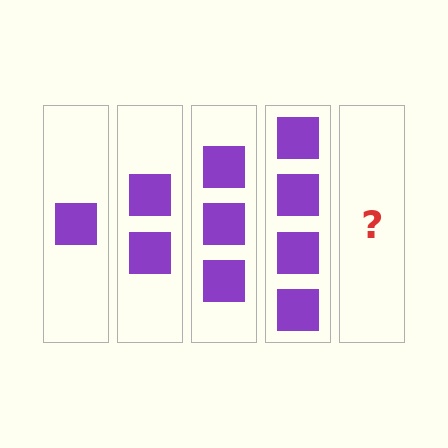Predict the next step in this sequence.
The next step is 5 squares.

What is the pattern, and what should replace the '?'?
The pattern is that each step adds one more square. The '?' should be 5 squares.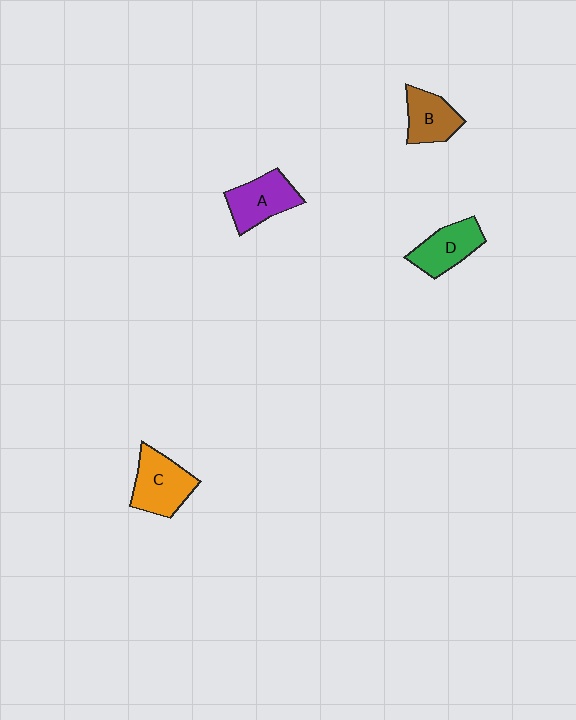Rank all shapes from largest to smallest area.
From largest to smallest: C (orange), A (purple), D (green), B (brown).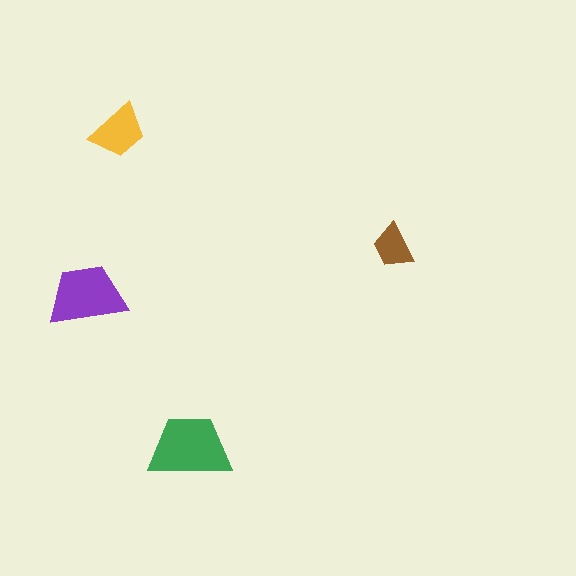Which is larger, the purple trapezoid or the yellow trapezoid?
The purple one.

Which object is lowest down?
The green trapezoid is bottommost.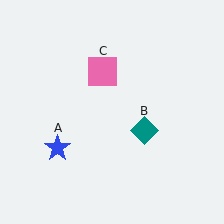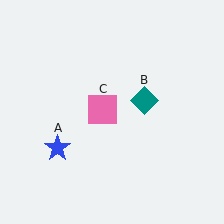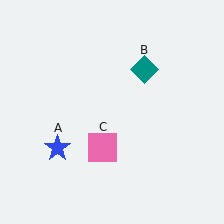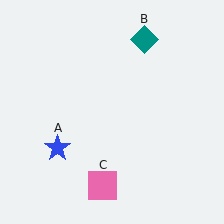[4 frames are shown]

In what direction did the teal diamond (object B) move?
The teal diamond (object B) moved up.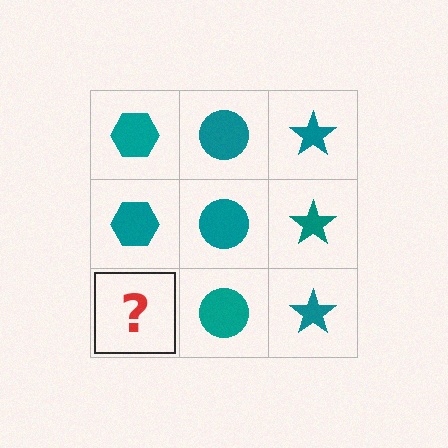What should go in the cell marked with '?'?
The missing cell should contain a teal hexagon.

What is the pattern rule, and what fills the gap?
The rule is that each column has a consistent shape. The gap should be filled with a teal hexagon.